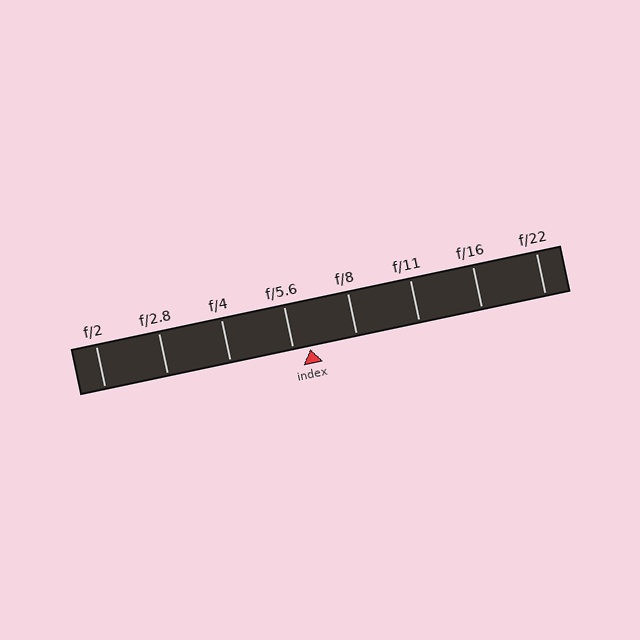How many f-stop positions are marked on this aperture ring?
There are 8 f-stop positions marked.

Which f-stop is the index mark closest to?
The index mark is closest to f/5.6.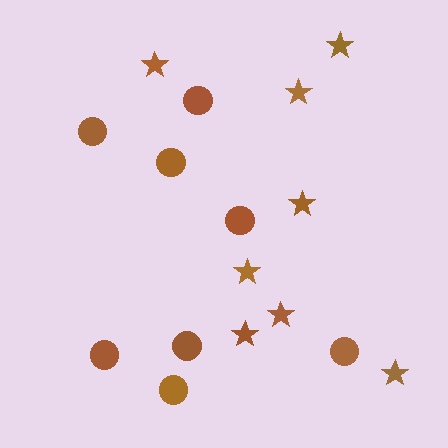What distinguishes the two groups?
There are 2 groups: one group of stars (8) and one group of circles (8).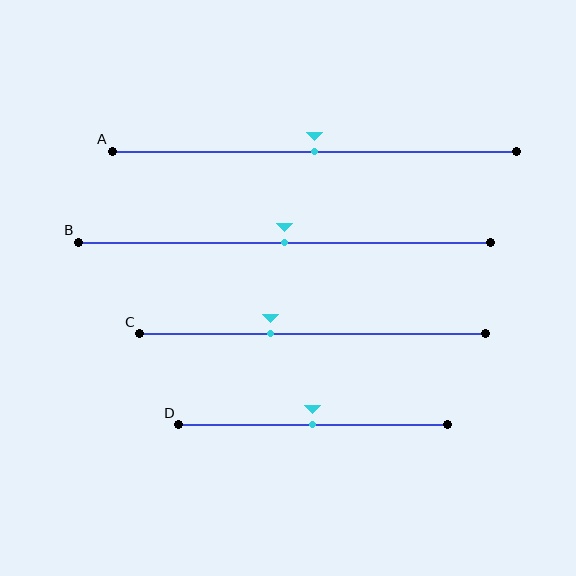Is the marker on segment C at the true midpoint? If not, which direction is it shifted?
No, the marker on segment C is shifted to the left by about 12% of the segment length.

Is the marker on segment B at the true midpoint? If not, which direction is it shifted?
Yes, the marker on segment B is at the true midpoint.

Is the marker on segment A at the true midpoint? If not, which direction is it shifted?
Yes, the marker on segment A is at the true midpoint.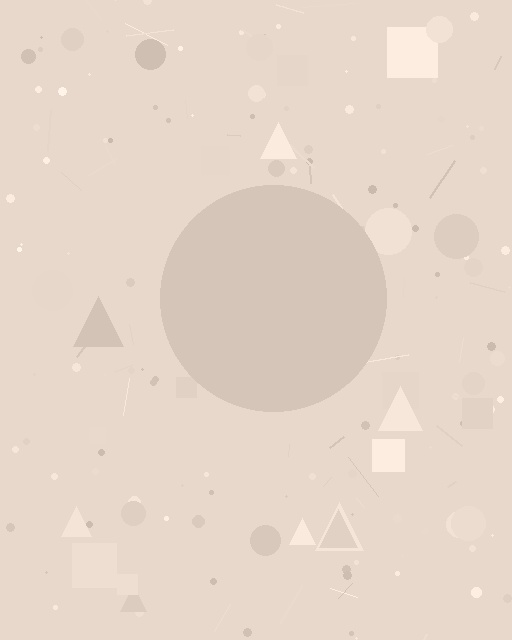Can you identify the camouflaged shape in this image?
The camouflaged shape is a circle.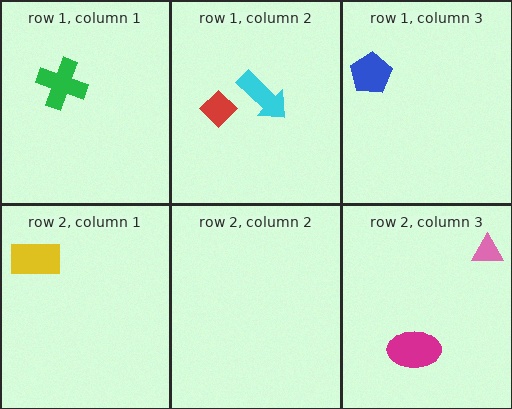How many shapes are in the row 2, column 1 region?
1.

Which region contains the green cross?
The row 1, column 1 region.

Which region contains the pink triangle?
The row 2, column 3 region.